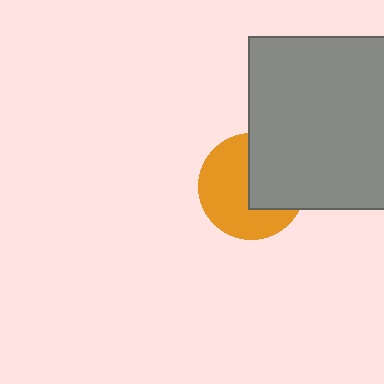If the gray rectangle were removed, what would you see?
You would see the complete orange circle.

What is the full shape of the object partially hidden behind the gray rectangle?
The partially hidden object is an orange circle.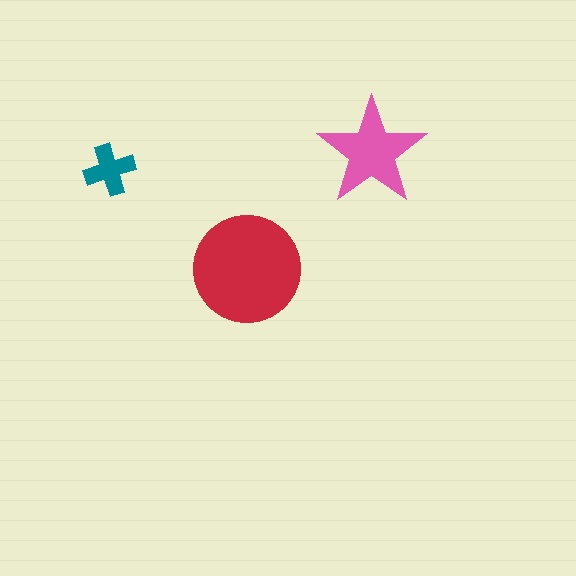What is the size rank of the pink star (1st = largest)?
2nd.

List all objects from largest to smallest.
The red circle, the pink star, the teal cross.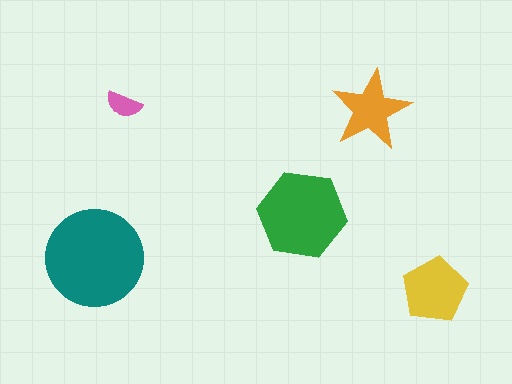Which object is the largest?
The teal circle.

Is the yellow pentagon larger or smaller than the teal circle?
Smaller.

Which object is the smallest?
The pink semicircle.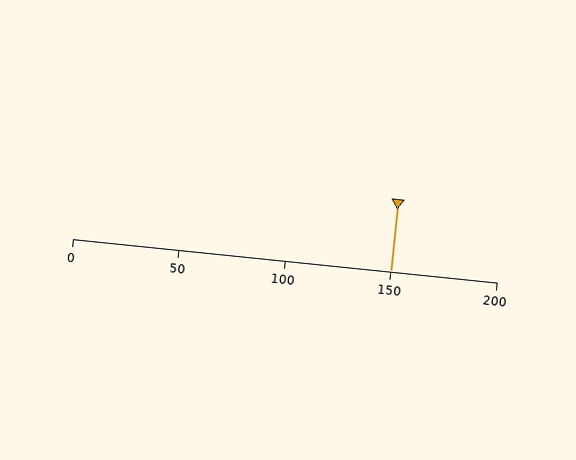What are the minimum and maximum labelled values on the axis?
The axis runs from 0 to 200.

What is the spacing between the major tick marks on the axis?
The major ticks are spaced 50 apart.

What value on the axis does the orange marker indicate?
The marker indicates approximately 150.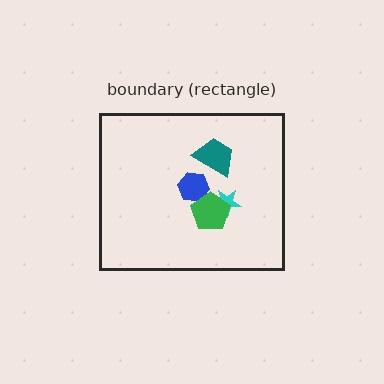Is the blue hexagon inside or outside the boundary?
Inside.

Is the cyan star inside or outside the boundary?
Inside.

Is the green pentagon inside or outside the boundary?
Inside.